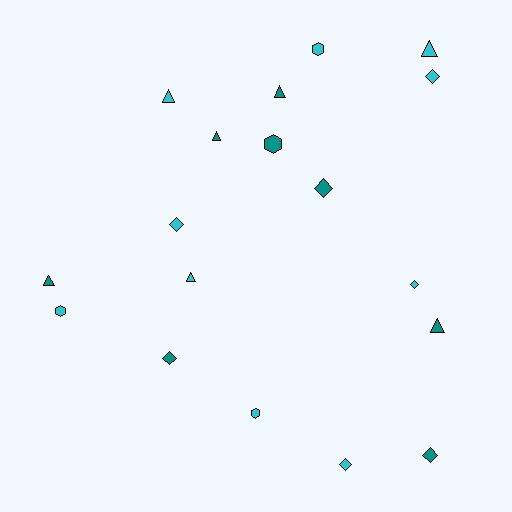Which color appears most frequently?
Cyan, with 10 objects.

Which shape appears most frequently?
Diamond, with 7 objects.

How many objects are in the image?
There are 18 objects.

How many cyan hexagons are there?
There are 3 cyan hexagons.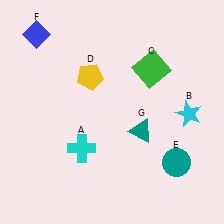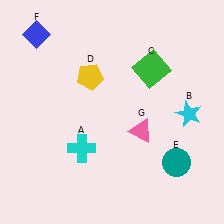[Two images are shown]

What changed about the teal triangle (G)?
In Image 1, G is teal. In Image 2, it changed to pink.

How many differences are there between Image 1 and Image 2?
There is 1 difference between the two images.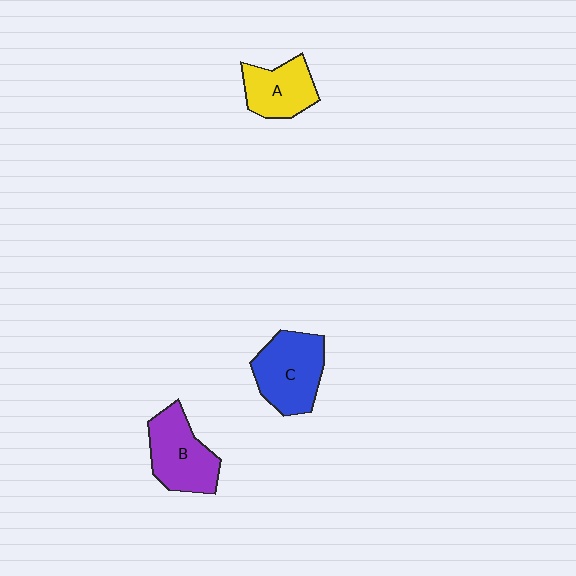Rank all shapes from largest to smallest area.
From largest to smallest: C (blue), B (purple), A (yellow).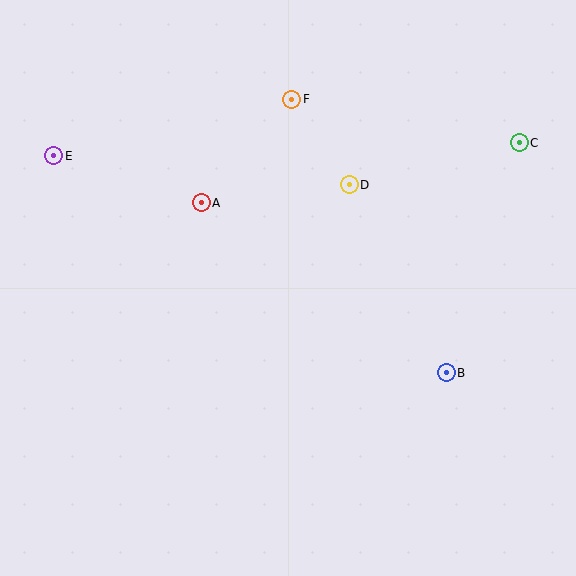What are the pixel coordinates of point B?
Point B is at (446, 373).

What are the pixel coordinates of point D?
Point D is at (349, 185).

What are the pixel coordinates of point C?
Point C is at (519, 143).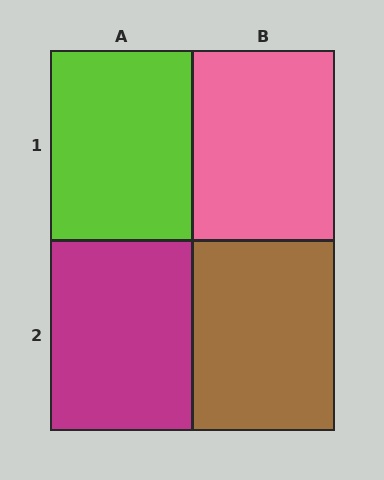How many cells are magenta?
1 cell is magenta.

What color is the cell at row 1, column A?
Lime.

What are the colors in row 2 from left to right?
Magenta, brown.